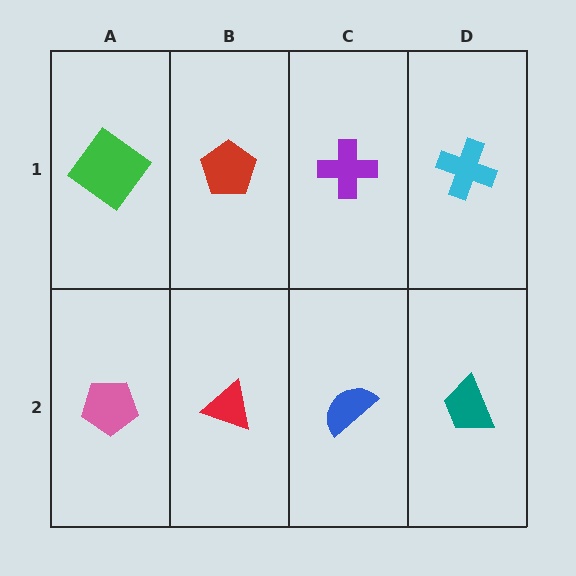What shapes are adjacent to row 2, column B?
A red pentagon (row 1, column B), a pink pentagon (row 2, column A), a blue semicircle (row 2, column C).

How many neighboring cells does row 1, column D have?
2.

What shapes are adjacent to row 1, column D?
A teal trapezoid (row 2, column D), a purple cross (row 1, column C).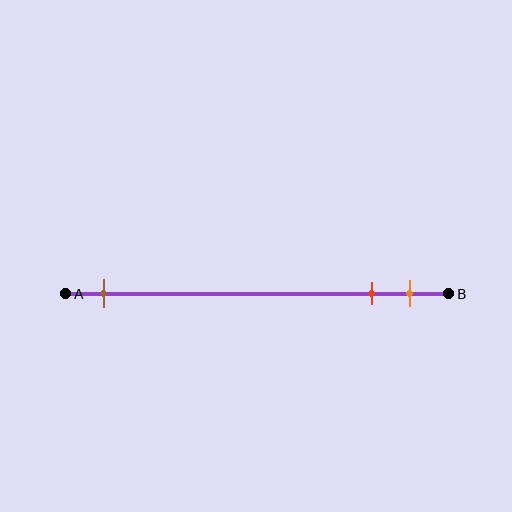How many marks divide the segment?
There are 3 marks dividing the segment.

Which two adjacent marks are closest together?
The red and orange marks are the closest adjacent pair.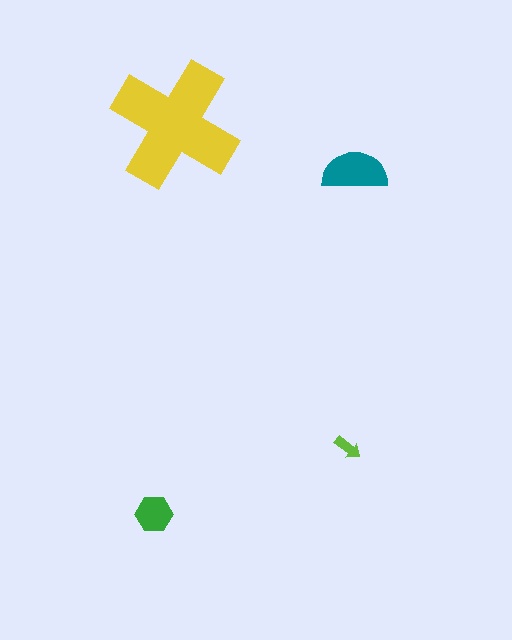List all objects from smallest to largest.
The lime arrow, the green hexagon, the teal semicircle, the yellow cross.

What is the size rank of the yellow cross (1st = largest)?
1st.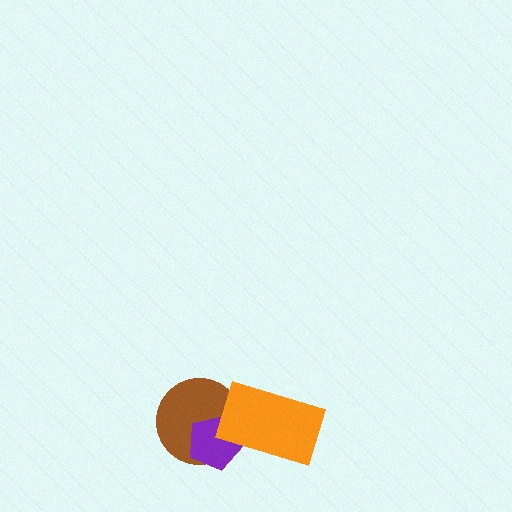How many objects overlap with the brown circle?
2 objects overlap with the brown circle.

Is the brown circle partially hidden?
Yes, it is partially covered by another shape.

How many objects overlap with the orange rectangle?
2 objects overlap with the orange rectangle.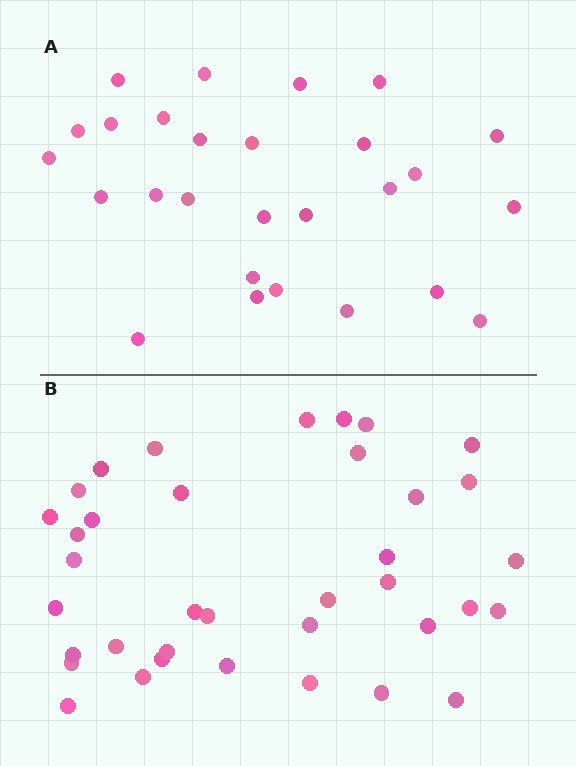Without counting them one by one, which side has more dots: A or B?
Region B (the bottom region) has more dots.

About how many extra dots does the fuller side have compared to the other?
Region B has roughly 10 or so more dots than region A.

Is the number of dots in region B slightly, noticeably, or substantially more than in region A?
Region B has noticeably more, but not dramatically so. The ratio is roughly 1.4 to 1.